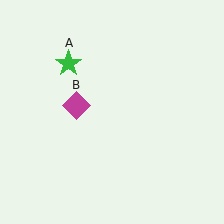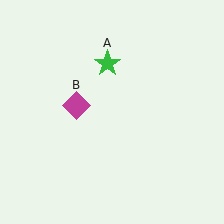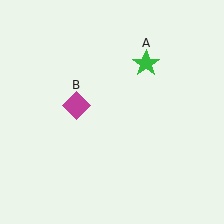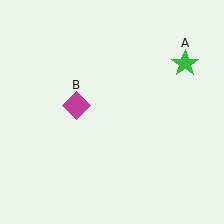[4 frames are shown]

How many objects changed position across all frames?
1 object changed position: green star (object A).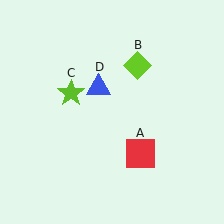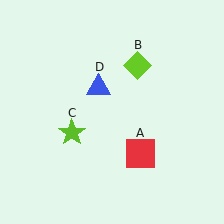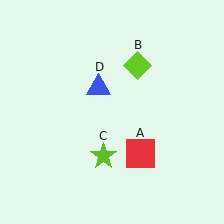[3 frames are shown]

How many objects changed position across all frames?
1 object changed position: lime star (object C).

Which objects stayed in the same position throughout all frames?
Red square (object A) and lime diamond (object B) and blue triangle (object D) remained stationary.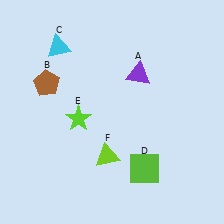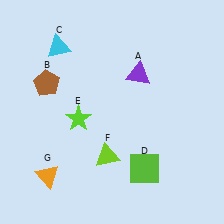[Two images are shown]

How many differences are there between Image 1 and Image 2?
There is 1 difference between the two images.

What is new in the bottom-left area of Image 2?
An orange triangle (G) was added in the bottom-left area of Image 2.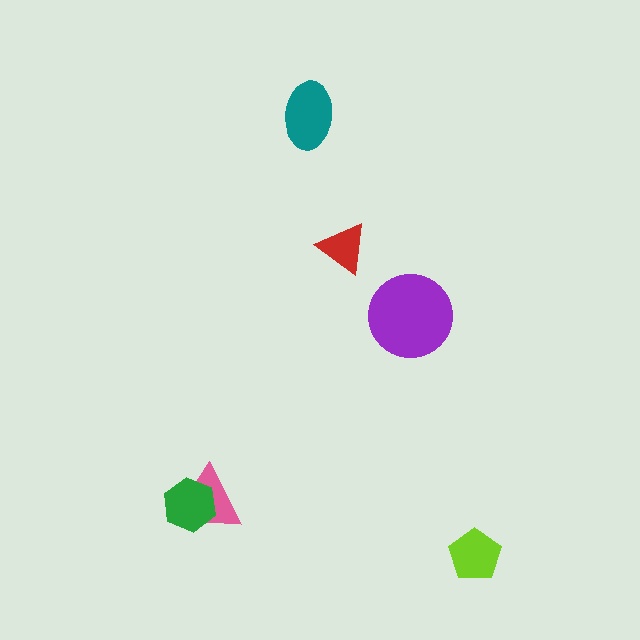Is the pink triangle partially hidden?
Yes, it is partially covered by another shape.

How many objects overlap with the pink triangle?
1 object overlaps with the pink triangle.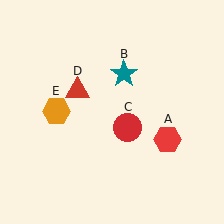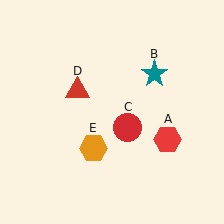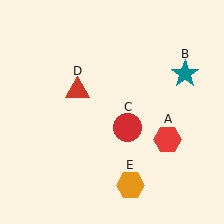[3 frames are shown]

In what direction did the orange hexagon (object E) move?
The orange hexagon (object E) moved down and to the right.